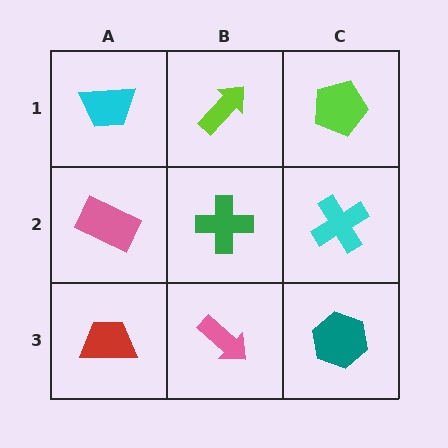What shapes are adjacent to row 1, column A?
A pink rectangle (row 2, column A), a lime arrow (row 1, column B).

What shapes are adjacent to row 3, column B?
A green cross (row 2, column B), a red trapezoid (row 3, column A), a teal hexagon (row 3, column C).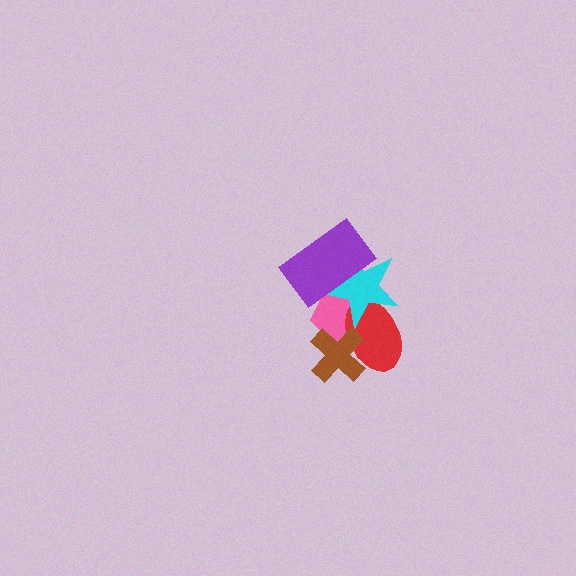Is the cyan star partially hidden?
Yes, it is partially covered by another shape.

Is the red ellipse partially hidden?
Yes, it is partially covered by another shape.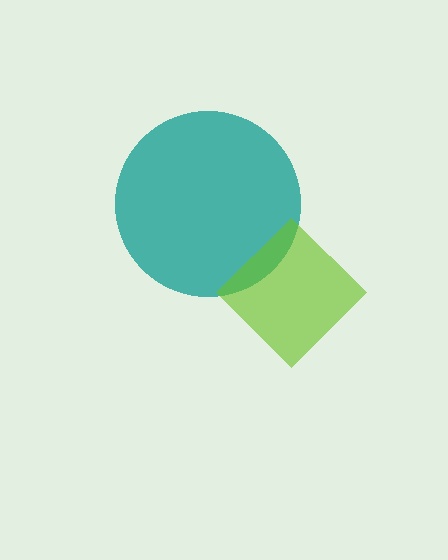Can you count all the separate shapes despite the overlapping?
Yes, there are 2 separate shapes.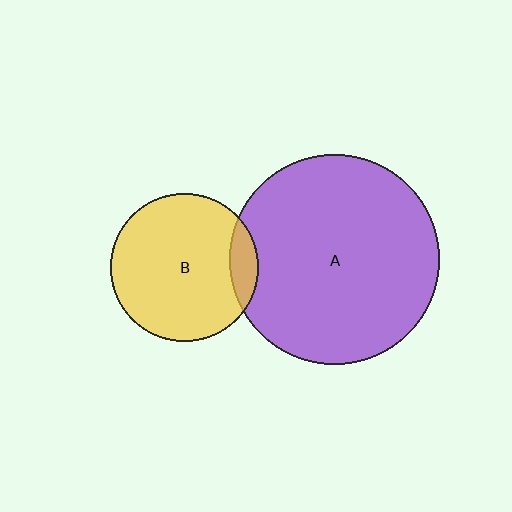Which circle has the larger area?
Circle A (purple).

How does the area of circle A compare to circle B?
Approximately 2.0 times.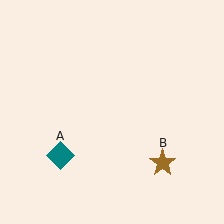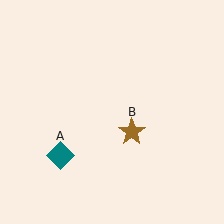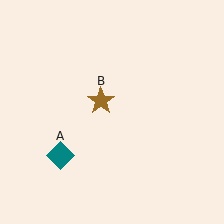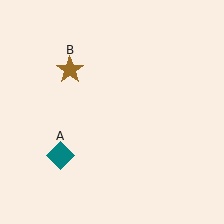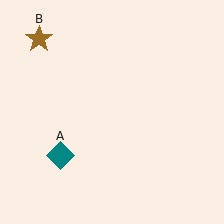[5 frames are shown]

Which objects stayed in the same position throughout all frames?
Teal diamond (object A) remained stationary.